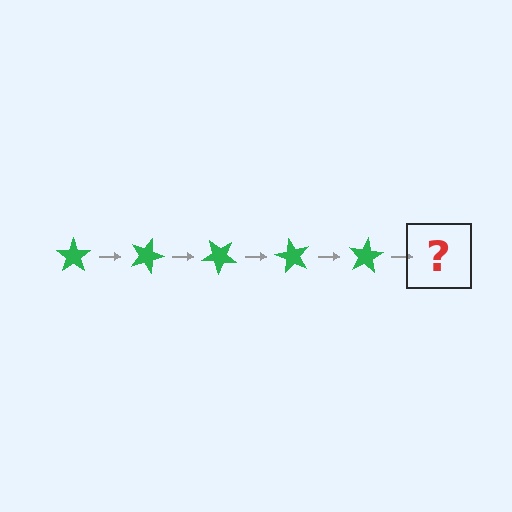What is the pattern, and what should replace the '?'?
The pattern is that the star rotates 20 degrees each step. The '?' should be a green star rotated 100 degrees.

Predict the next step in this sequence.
The next step is a green star rotated 100 degrees.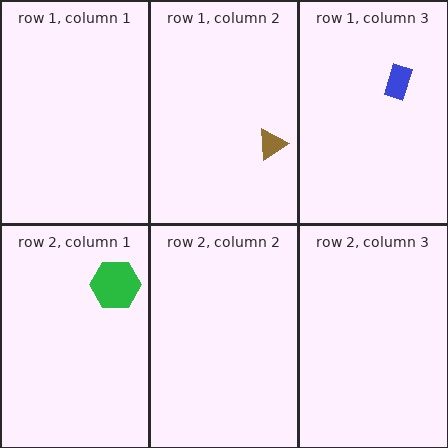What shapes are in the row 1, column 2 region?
The brown triangle.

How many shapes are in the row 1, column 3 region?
1.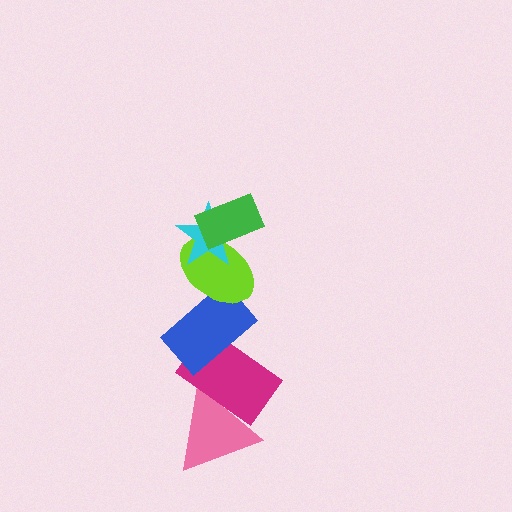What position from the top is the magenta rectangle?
The magenta rectangle is 5th from the top.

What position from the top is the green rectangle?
The green rectangle is 1st from the top.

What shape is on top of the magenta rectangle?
The blue rectangle is on top of the magenta rectangle.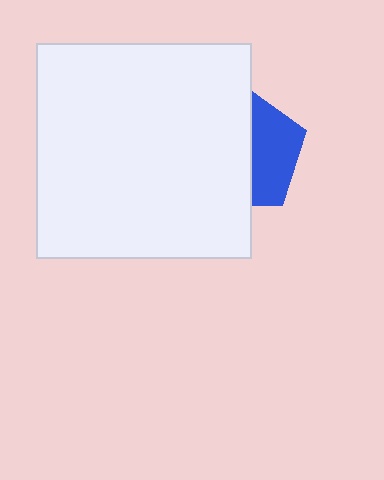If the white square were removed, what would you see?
You would see the complete blue pentagon.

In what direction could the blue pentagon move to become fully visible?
The blue pentagon could move right. That would shift it out from behind the white square entirely.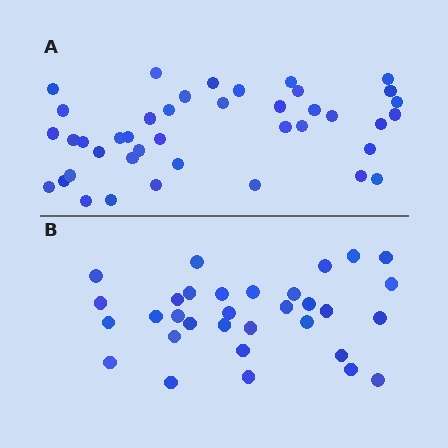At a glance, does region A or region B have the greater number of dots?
Region A (the top region) has more dots.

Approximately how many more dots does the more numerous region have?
Region A has roughly 8 or so more dots than region B.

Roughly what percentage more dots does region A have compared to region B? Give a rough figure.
About 30% more.